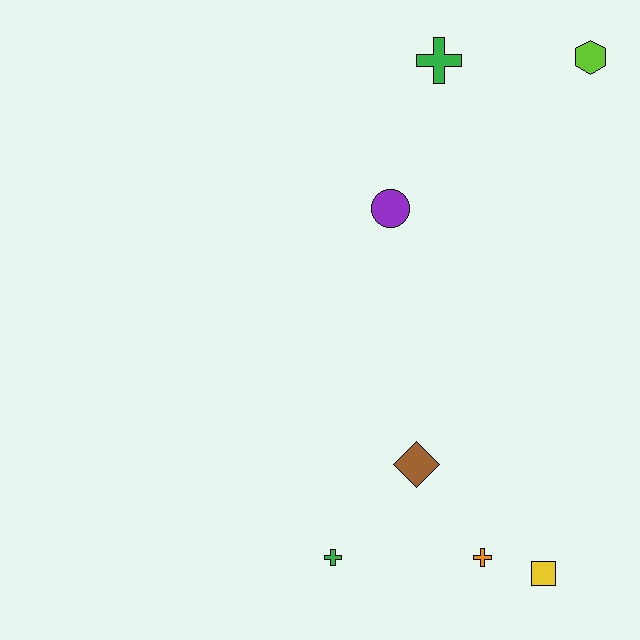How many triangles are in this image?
There are no triangles.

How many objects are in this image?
There are 7 objects.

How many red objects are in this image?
There are no red objects.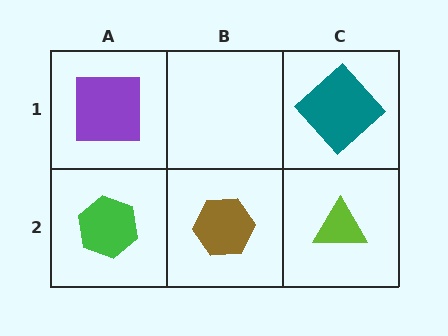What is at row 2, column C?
A lime triangle.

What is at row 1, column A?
A purple square.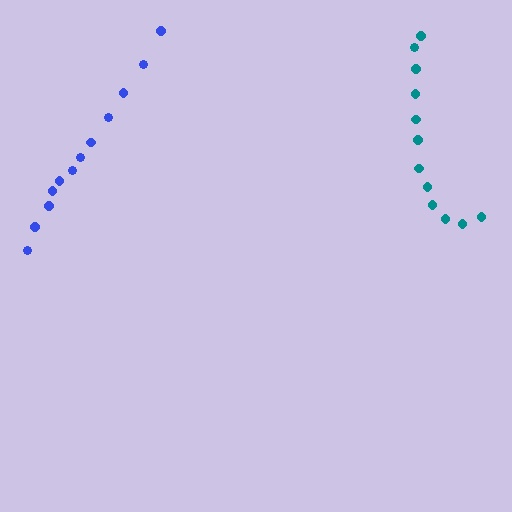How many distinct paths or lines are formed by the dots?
There are 2 distinct paths.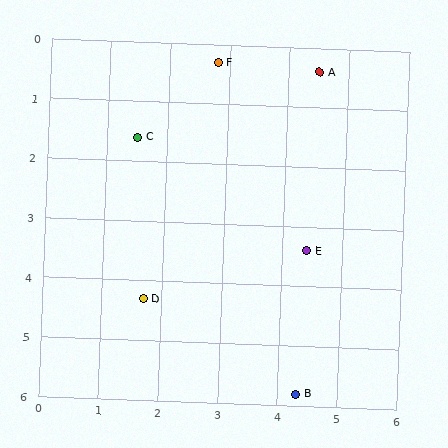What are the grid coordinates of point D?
Point D is at approximately (1.7, 4.3).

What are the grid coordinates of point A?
Point A is at approximately (4.5, 0.4).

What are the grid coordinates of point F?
Point F is at approximately (2.8, 0.3).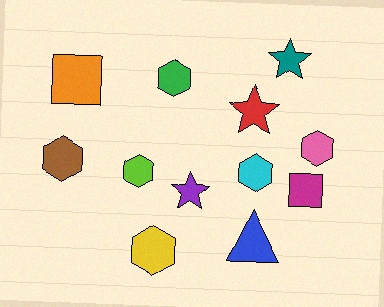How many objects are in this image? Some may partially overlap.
There are 12 objects.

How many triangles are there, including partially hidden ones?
There is 1 triangle.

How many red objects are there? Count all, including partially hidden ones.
There is 1 red object.